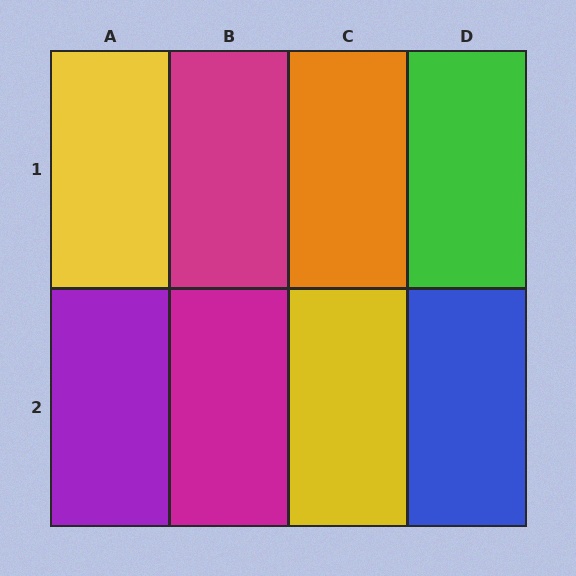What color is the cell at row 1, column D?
Green.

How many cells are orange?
1 cell is orange.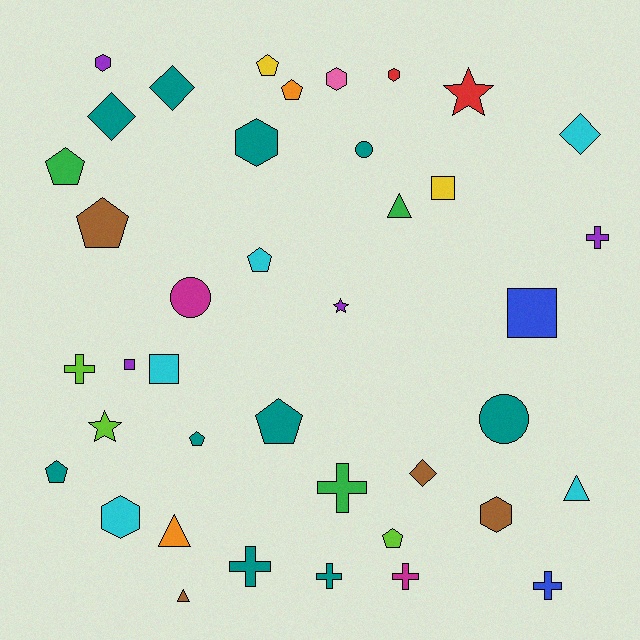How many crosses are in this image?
There are 7 crosses.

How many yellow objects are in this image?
There are 2 yellow objects.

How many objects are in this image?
There are 40 objects.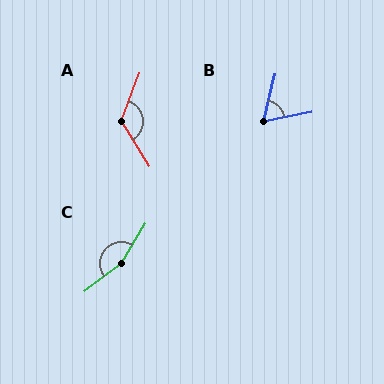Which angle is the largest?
C, at approximately 158 degrees.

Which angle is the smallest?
B, at approximately 65 degrees.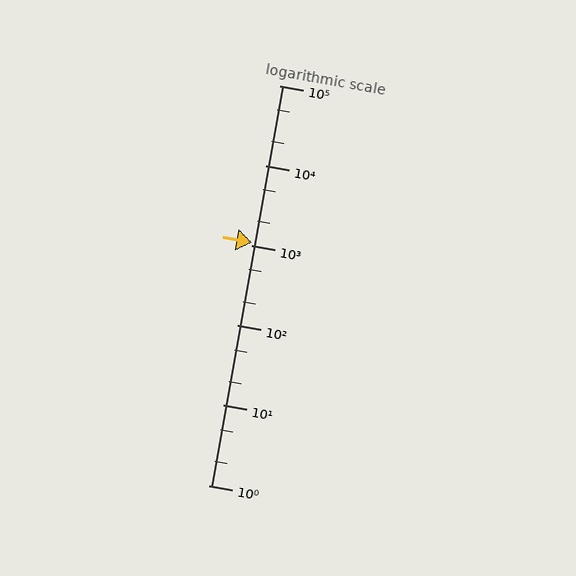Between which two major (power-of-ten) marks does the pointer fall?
The pointer is between 1000 and 10000.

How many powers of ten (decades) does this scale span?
The scale spans 5 decades, from 1 to 100000.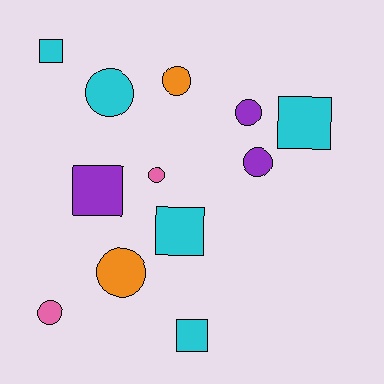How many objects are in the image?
There are 12 objects.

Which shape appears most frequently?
Circle, with 7 objects.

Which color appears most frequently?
Cyan, with 5 objects.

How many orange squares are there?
There are no orange squares.